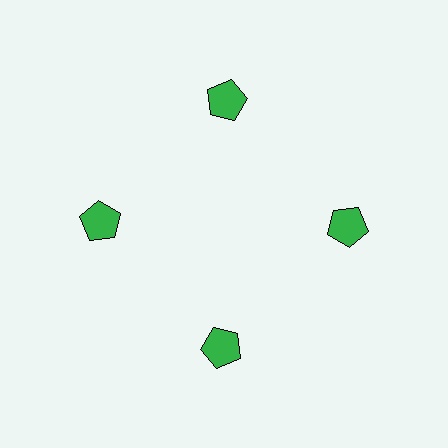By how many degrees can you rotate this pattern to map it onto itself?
The pattern maps onto itself every 90 degrees of rotation.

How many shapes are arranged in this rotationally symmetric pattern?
There are 4 shapes, arranged in 4 groups of 1.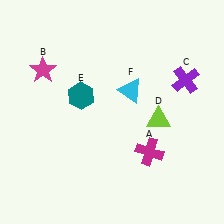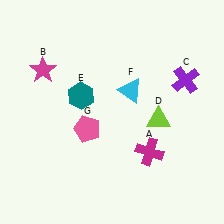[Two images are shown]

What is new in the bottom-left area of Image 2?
A pink pentagon (G) was added in the bottom-left area of Image 2.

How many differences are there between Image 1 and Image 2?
There is 1 difference between the two images.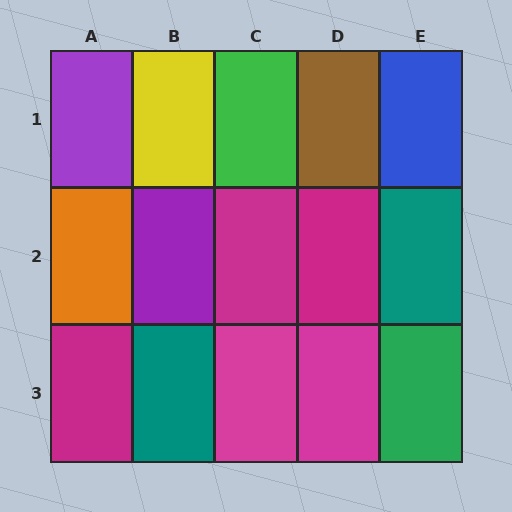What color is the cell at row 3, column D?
Magenta.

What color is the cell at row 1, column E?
Blue.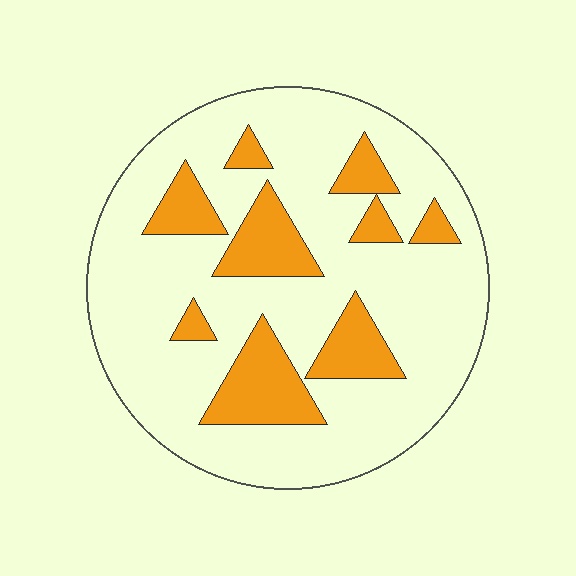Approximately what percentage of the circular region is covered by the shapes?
Approximately 20%.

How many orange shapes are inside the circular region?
9.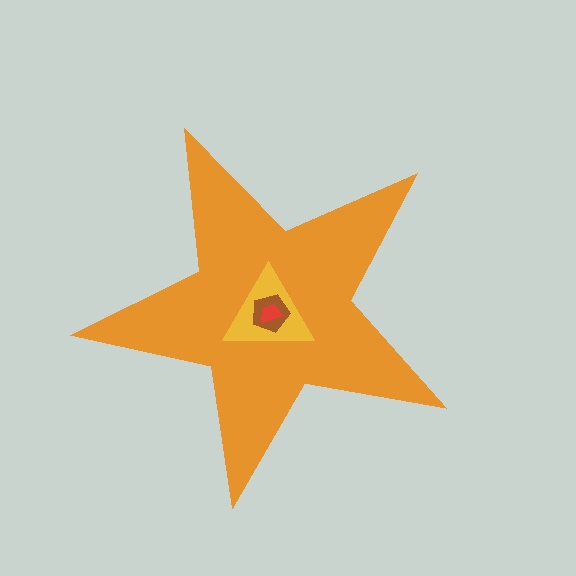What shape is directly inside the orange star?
The yellow triangle.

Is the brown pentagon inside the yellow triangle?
Yes.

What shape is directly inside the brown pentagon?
The red trapezoid.